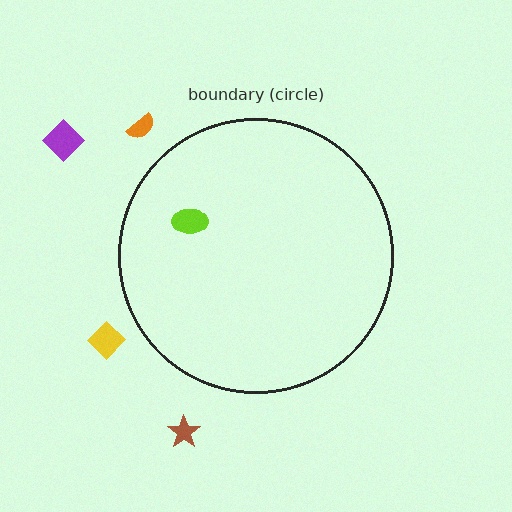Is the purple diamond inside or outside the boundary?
Outside.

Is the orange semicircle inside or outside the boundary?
Outside.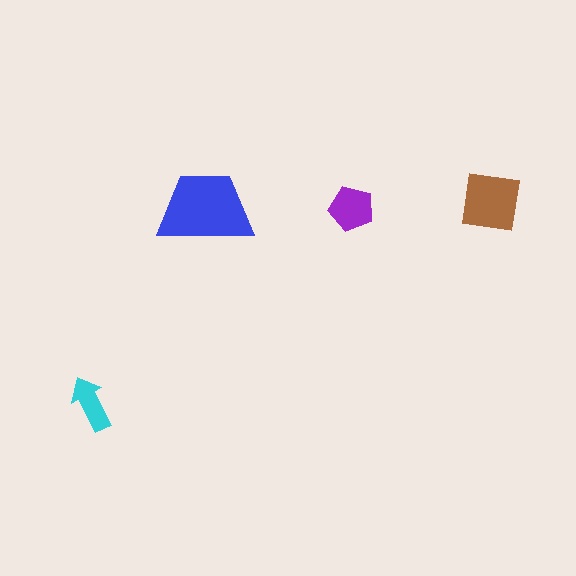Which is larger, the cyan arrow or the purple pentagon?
The purple pentagon.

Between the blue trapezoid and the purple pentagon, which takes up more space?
The blue trapezoid.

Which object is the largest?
The blue trapezoid.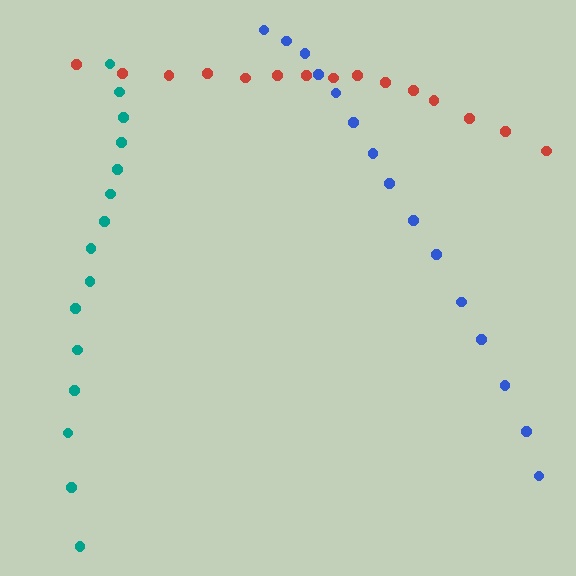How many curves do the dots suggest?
There are 3 distinct paths.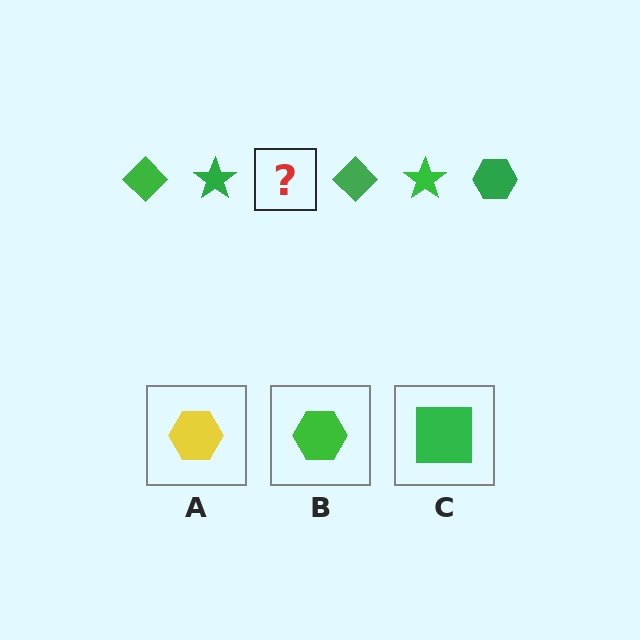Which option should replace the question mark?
Option B.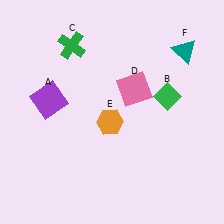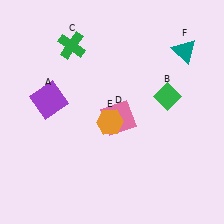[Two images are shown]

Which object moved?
The pink square (D) moved down.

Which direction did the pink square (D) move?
The pink square (D) moved down.